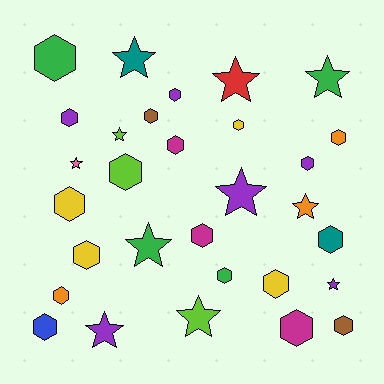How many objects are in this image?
There are 30 objects.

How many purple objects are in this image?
There are 6 purple objects.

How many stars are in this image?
There are 11 stars.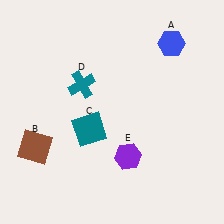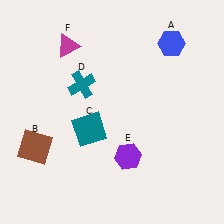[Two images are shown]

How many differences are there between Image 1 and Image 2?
There is 1 difference between the two images.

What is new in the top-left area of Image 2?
A magenta triangle (F) was added in the top-left area of Image 2.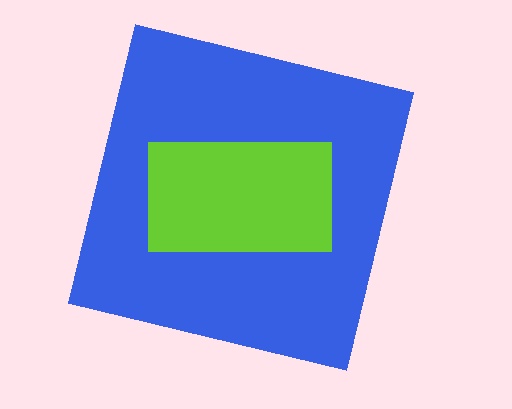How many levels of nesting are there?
2.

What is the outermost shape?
The blue square.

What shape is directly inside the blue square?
The lime rectangle.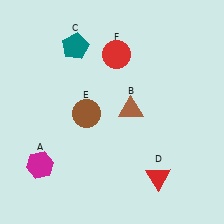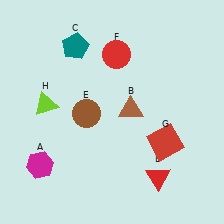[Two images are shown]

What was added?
A red square (G), a lime triangle (H) were added in Image 2.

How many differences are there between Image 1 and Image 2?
There are 2 differences between the two images.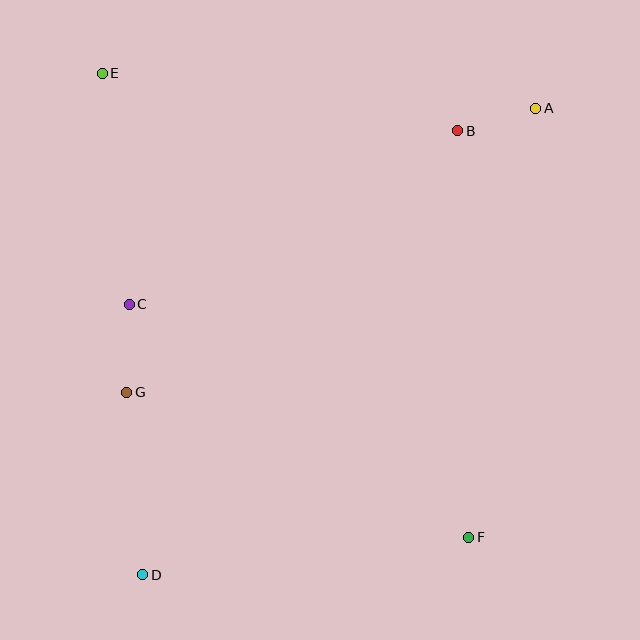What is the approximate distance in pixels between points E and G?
The distance between E and G is approximately 320 pixels.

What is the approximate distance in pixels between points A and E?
The distance between A and E is approximately 435 pixels.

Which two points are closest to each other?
Points A and B are closest to each other.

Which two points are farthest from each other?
Points A and D are farthest from each other.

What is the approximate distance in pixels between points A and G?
The distance between A and G is approximately 498 pixels.